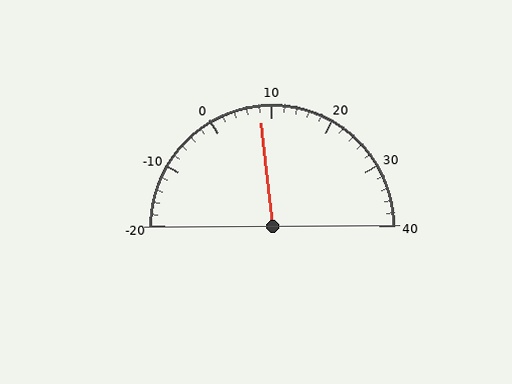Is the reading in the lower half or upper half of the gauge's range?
The reading is in the lower half of the range (-20 to 40).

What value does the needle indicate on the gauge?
The needle indicates approximately 8.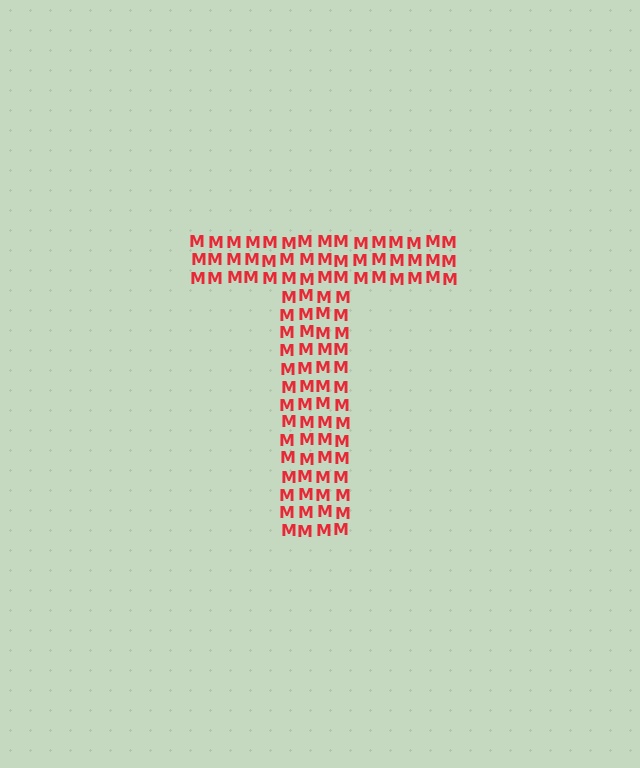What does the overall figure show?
The overall figure shows the letter T.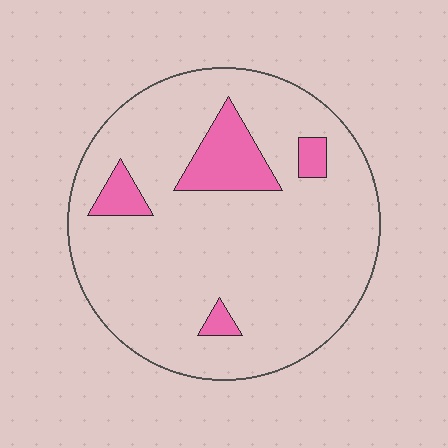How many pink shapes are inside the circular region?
4.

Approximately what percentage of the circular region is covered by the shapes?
Approximately 10%.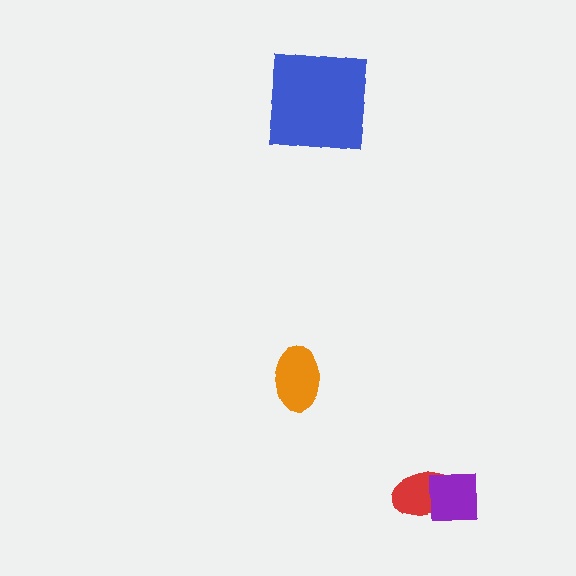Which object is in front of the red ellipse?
The purple square is in front of the red ellipse.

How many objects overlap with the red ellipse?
1 object overlaps with the red ellipse.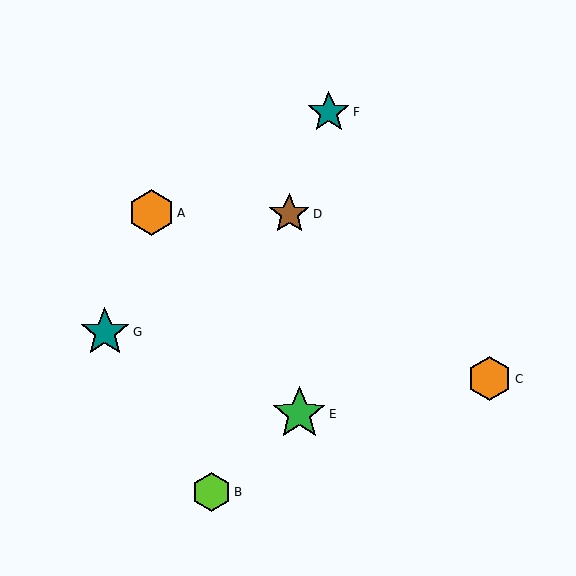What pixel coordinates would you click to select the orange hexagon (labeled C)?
Click at (489, 379) to select the orange hexagon C.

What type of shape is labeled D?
Shape D is a brown star.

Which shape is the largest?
The green star (labeled E) is the largest.